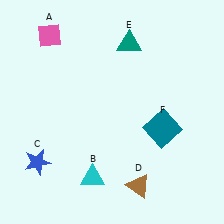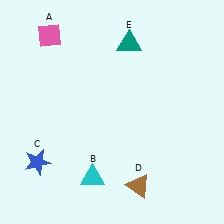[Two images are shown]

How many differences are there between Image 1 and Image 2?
There is 1 difference between the two images.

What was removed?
The teal square (F) was removed in Image 2.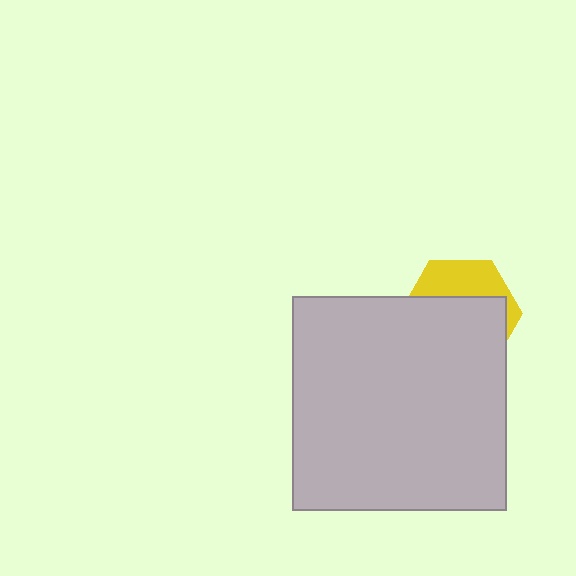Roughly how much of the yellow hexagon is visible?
A small part of it is visible (roughly 33%).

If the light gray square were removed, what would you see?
You would see the complete yellow hexagon.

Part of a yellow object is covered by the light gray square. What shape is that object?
It is a hexagon.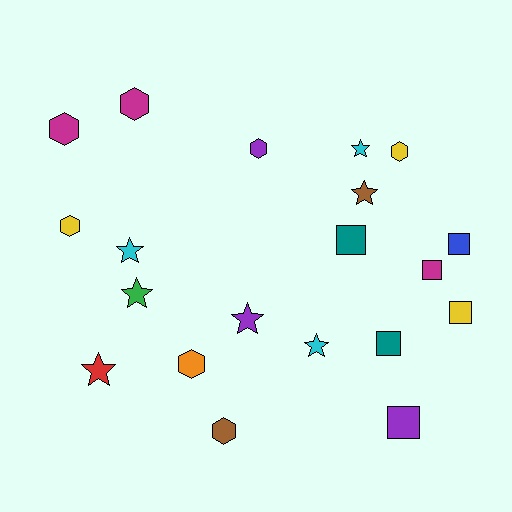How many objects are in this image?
There are 20 objects.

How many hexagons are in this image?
There are 7 hexagons.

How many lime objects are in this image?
There are no lime objects.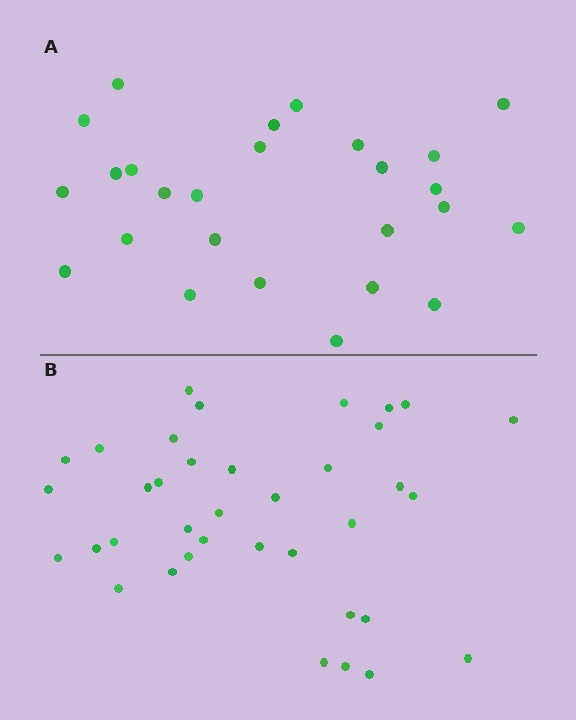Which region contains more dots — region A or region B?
Region B (the bottom region) has more dots.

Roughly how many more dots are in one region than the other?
Region B has roughly 12 or so more dots than region A.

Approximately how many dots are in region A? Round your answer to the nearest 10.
About 30 dots. (The exact count is 26, which rounds to 30.)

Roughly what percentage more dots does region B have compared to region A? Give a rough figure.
About 40% more.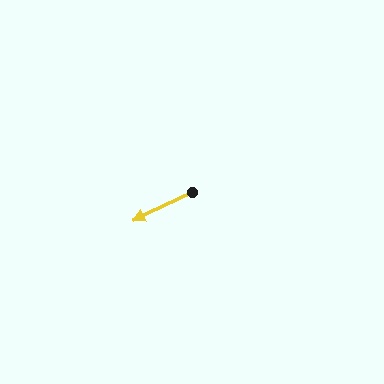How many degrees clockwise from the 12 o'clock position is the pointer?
Approximately 245 degrees.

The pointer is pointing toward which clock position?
Roughly 8 o'clock.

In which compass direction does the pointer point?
Southwest.